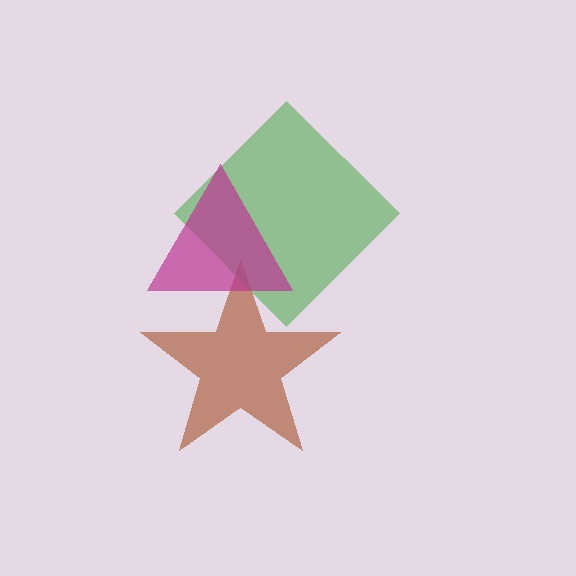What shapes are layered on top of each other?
The layered shapes are: a brown star, a green diamond, a magenta triangle.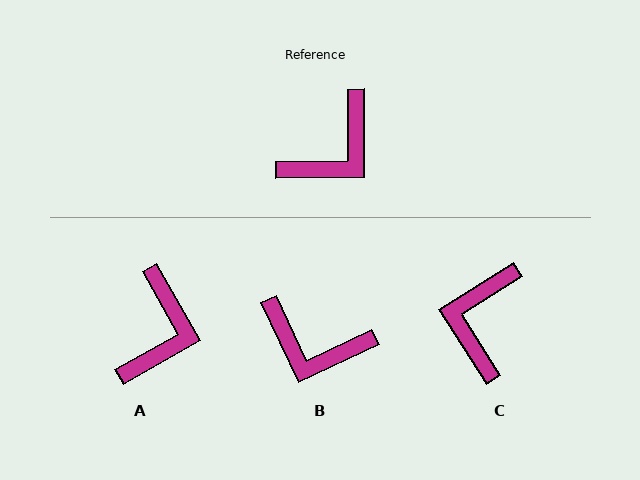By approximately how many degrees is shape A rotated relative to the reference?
Approximately 29 degrees counter-clockwise.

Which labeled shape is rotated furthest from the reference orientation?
C, about 148 degrees away.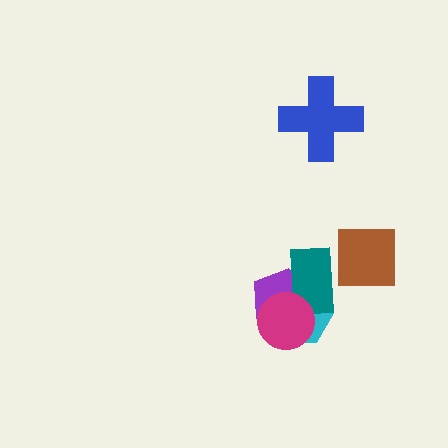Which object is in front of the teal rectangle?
The magenta circle is in front of the teal rectangle.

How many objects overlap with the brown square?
0 objects overlap with the brown square.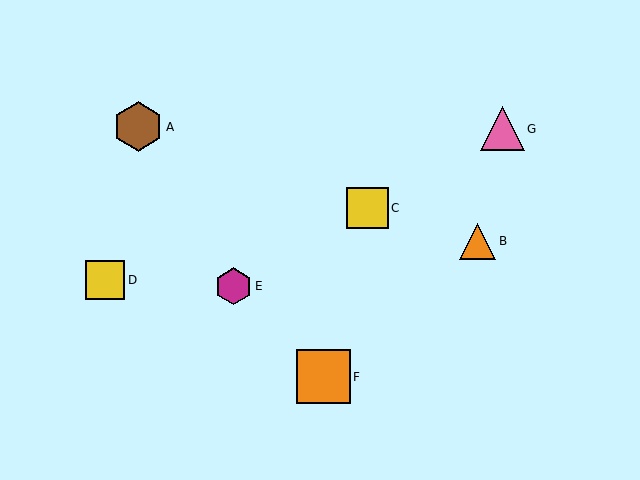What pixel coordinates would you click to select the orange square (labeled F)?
Click at (323, 377) to select the orange square F.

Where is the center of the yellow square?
The center of the yellow square is at (368, 208).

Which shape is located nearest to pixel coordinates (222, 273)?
The magenta hexagon (labeled E) at (234, 286) is nearest to that location.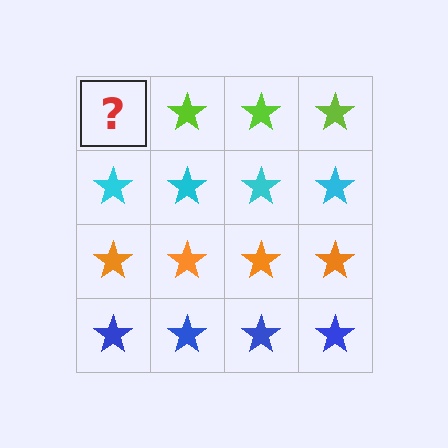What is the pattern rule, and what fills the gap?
The rule is that each row has a consistent color. The gap should be filled with a lime star.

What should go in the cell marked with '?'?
The missing cell should contain a lime star.